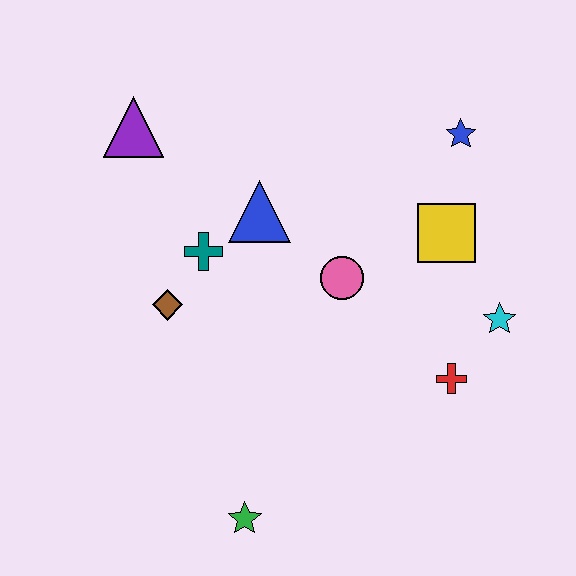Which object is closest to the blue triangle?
The teal cross is closest to the blue triangle.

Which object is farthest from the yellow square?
The green star is farthest from the yellow square.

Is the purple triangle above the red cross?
Yes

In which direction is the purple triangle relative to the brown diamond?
The purple triangle is above the brown diamond.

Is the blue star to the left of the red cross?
No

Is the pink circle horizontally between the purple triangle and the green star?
No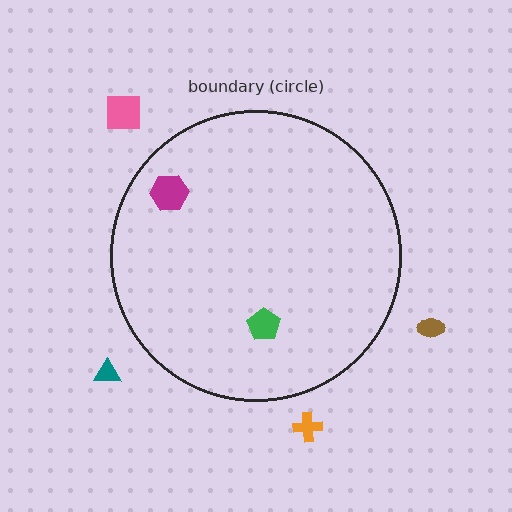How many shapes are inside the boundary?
2 inside, 4 outside.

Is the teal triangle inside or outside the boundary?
Outside.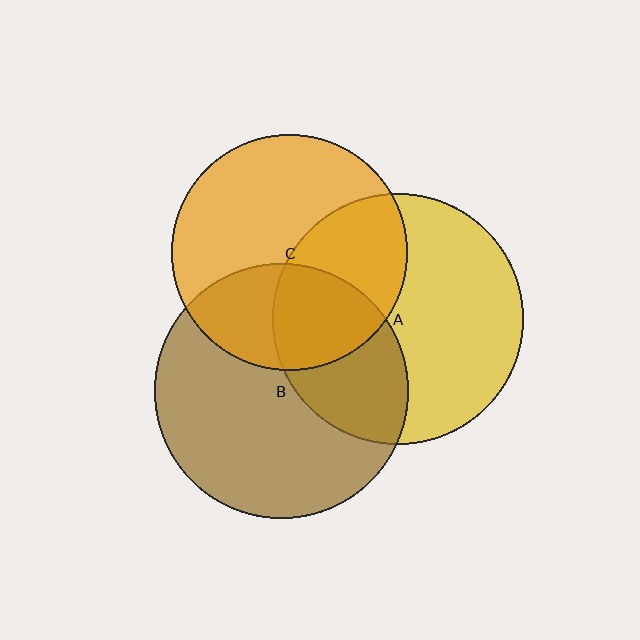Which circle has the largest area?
Circle B (brown).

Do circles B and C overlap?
Yes.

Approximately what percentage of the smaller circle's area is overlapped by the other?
Approximately 35%.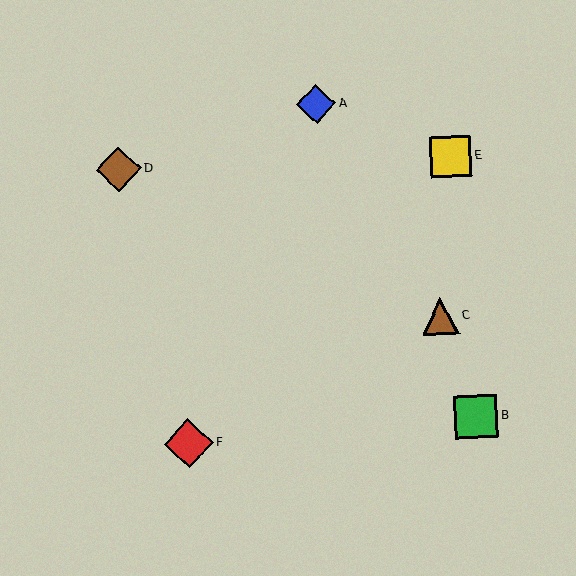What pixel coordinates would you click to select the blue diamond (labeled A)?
Click at (316, 104) to select the blue diamond A.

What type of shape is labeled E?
Shape E is a yellow square.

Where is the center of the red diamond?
The center of the red diamond is at (189, 444).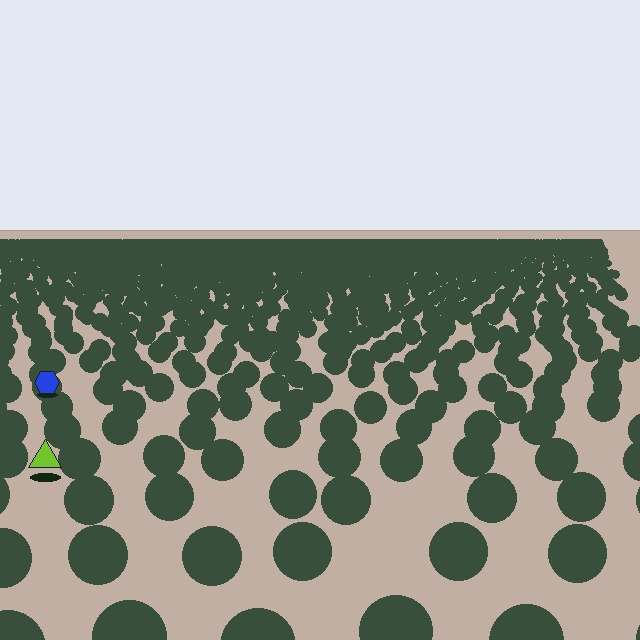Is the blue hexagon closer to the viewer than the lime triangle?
No. The lime triangle is closer — you can tell from the texture gradient: the ground texture is coarser near it.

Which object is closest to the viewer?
The lime triangle is closest. The texture marks near it are larger and more spread out.